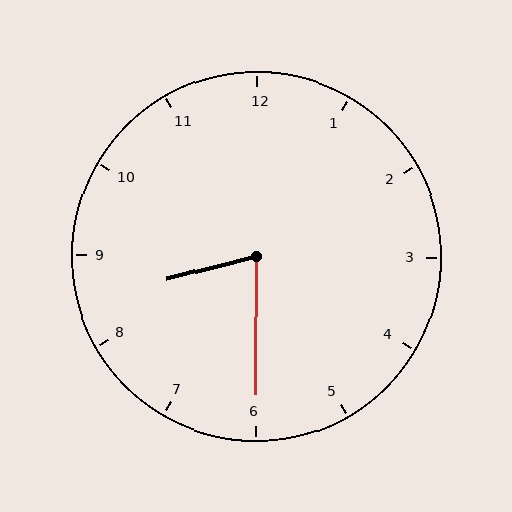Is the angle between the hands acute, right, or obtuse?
It is acute.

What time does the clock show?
8:30.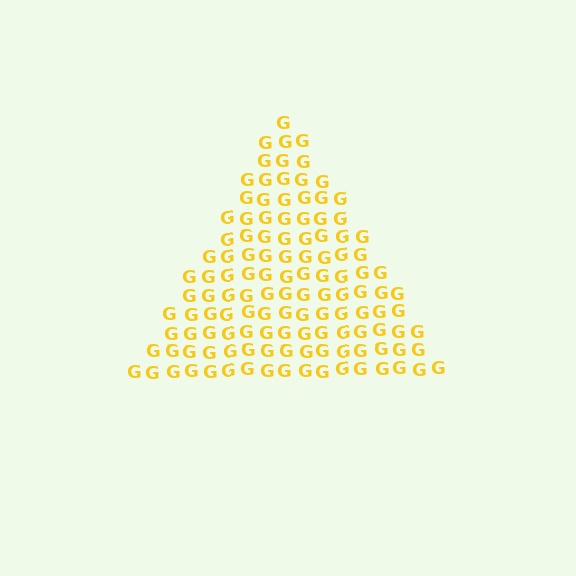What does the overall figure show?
The overall figure shows a triangle.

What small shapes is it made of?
It is made of small letter G's.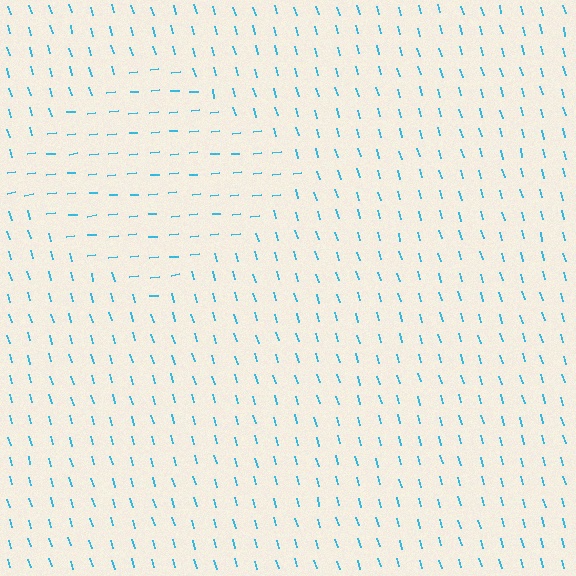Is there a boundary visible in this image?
Yes, there is a texture boundary formed by a change in line orientation.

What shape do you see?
I see a diamond.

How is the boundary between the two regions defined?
The boundary is defined purely by a change in line orientation (approximately 80 degrees difference). All lines are the same color and thickness.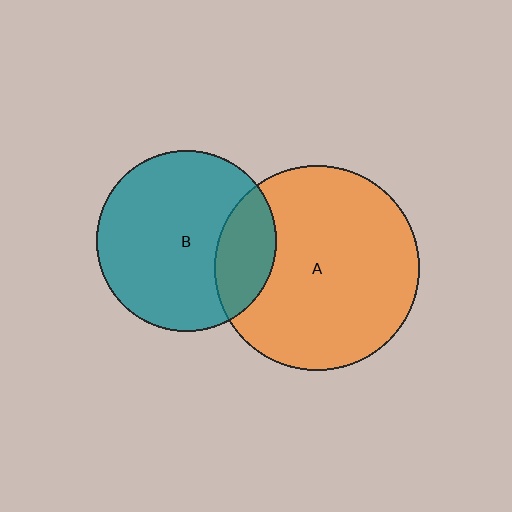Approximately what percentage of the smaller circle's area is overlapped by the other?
Approximately 20%.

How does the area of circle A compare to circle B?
Approximately 1.3 times.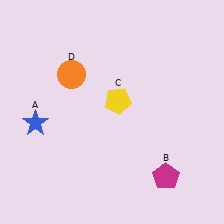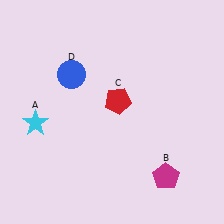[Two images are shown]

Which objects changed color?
A changed from blue to cyan. C changed from yellow to red. D changed from orange to blue.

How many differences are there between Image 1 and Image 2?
There are 3 differences between the two images.